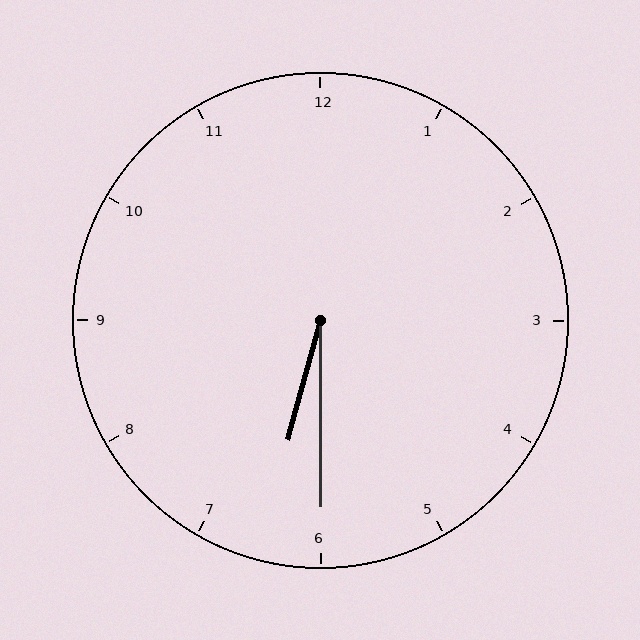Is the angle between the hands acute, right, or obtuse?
It is acute.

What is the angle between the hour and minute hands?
Approximately 15 degrees.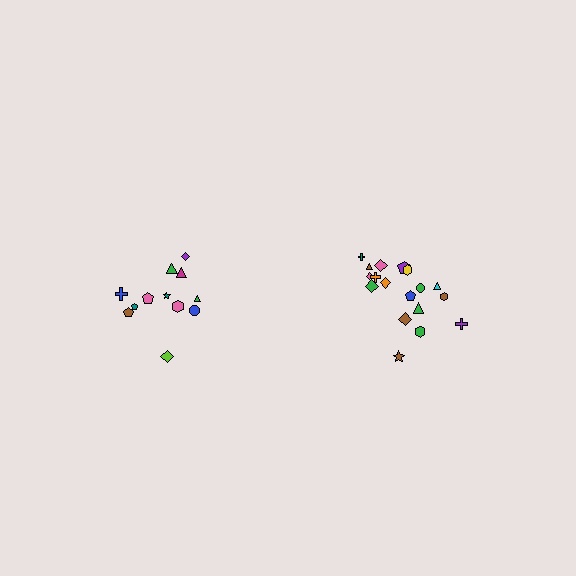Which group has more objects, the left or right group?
The right group.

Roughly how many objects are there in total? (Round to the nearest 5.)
Roughly 30 objects in total.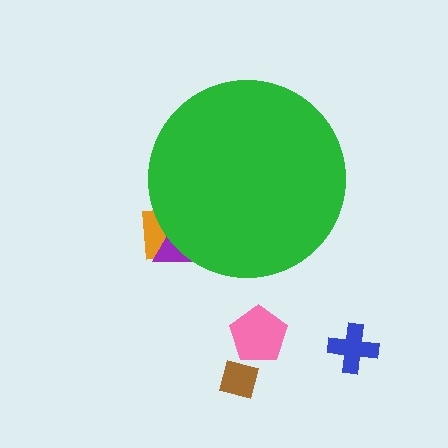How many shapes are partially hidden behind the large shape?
2 shapes are partially hidden.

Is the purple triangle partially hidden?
Yes, the purple triangle is partially hidden behind the green circle.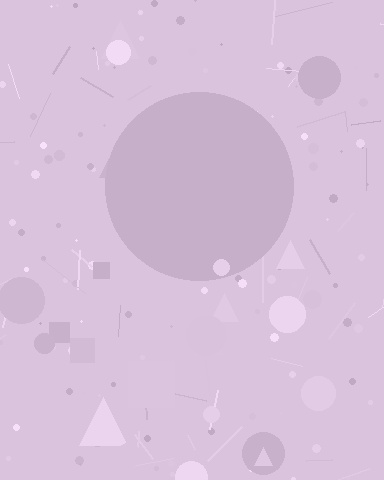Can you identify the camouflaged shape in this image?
The camouflaged shape is a circle.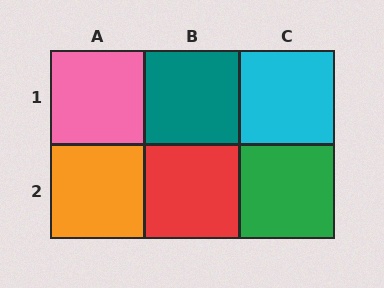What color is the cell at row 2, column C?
Green.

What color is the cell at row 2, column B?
Red.